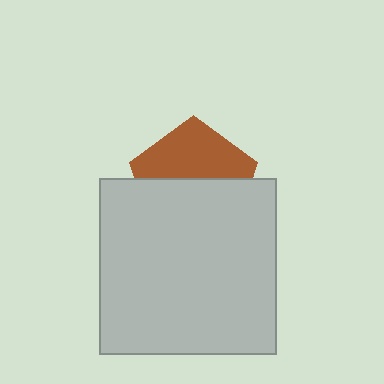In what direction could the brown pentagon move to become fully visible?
The brown pentagon could move up. That would shift it out from behind the light gray square entirely.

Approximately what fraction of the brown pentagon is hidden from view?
Roughly 55% of the brown pentagon is hidden behind the light gray square.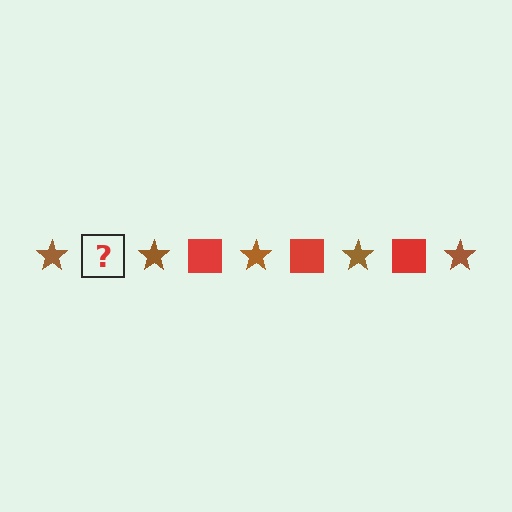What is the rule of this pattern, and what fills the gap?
The rule is that the pattern alternates between brown star and red square. The gap should be filled with a red square.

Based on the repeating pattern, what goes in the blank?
The blank should be a red square.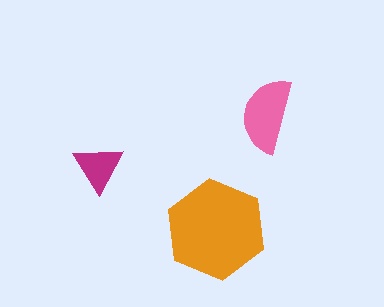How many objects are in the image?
There are 3 objects in the image.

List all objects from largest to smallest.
The orange hexagon, the pink semicircle, the magenta triangle.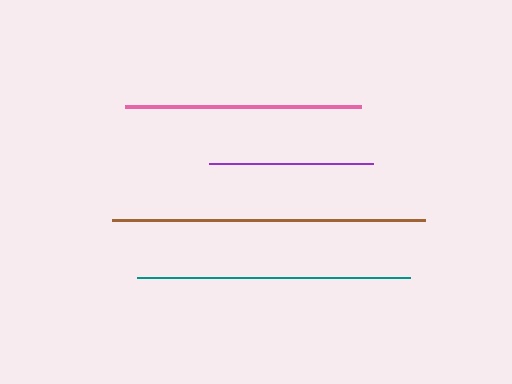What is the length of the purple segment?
The purple segment is approximately 163 pixels long.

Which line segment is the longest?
The brown line is the longest at approximately 313 pixels.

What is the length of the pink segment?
The pink segment is approximately 237 pixels long.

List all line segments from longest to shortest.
From longest to shortest: brown, teal, pink, purple.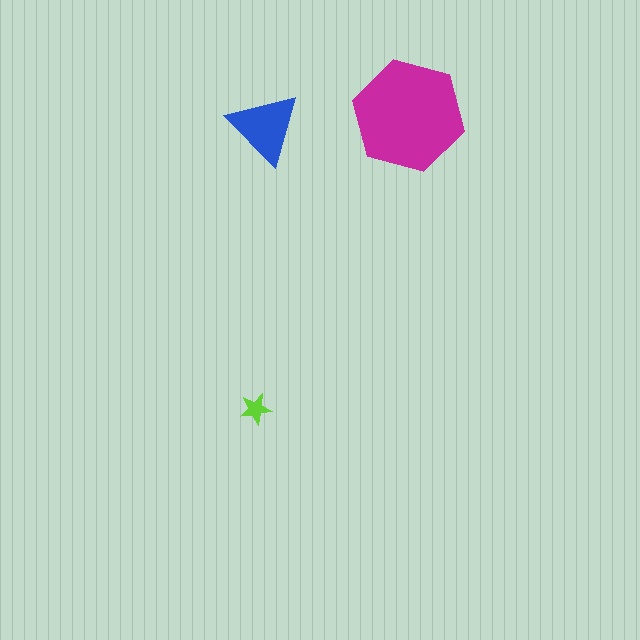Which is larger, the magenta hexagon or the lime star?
The magenta hexagon.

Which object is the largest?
The magenta hexagon.